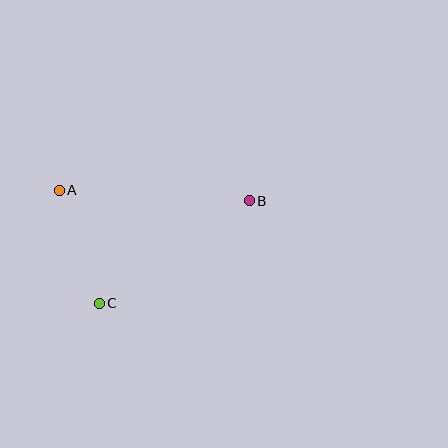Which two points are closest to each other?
Points A and C are closest to each other.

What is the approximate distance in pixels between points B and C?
The distance between B and C is approximately 182 pixels.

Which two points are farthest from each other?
Points A and B are farthest from each other.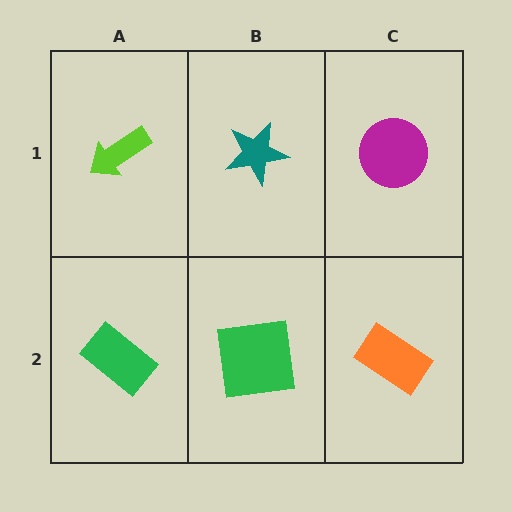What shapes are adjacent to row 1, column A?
A green rectangle (row 2, column A), a teal star (row 1, column B).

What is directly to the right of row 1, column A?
A teal star.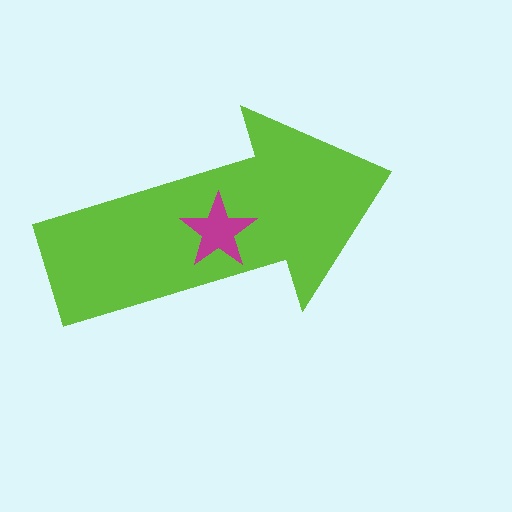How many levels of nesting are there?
2.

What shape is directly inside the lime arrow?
The magenta star.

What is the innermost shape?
The magenta star.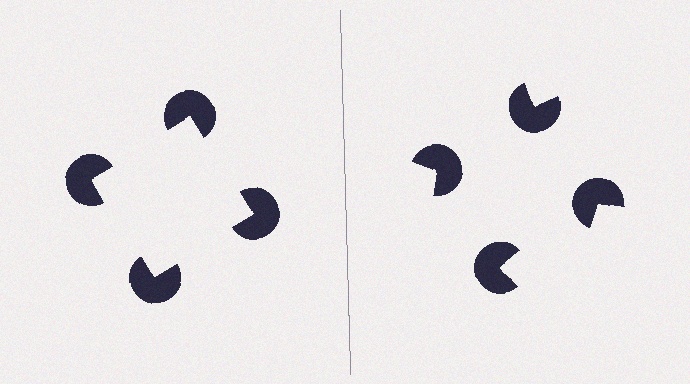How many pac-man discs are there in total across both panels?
8 — 4 on each side.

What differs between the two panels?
The pac-man discs are positioned identically on both sides; only the wedge orientations differ. On the left they align to a square; on the right they are misaligned.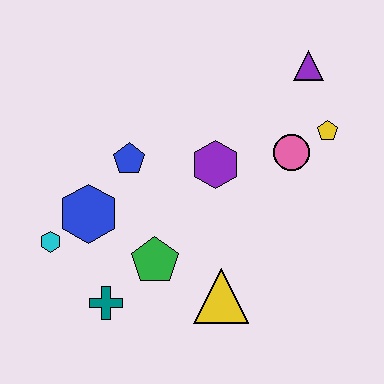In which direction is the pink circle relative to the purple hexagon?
The pink circle is to the right of the purple hexagon.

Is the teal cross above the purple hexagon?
No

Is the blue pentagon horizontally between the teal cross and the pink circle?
Yes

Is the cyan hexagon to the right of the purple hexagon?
No